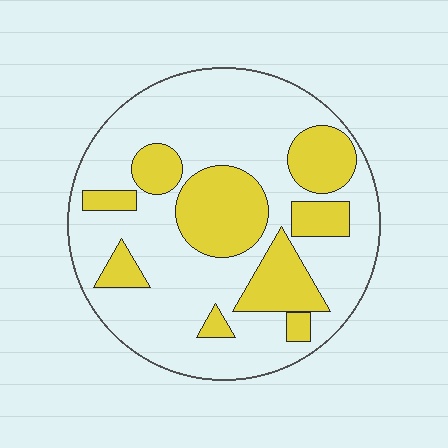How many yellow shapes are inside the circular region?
9.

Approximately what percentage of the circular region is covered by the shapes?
Approximately 30%.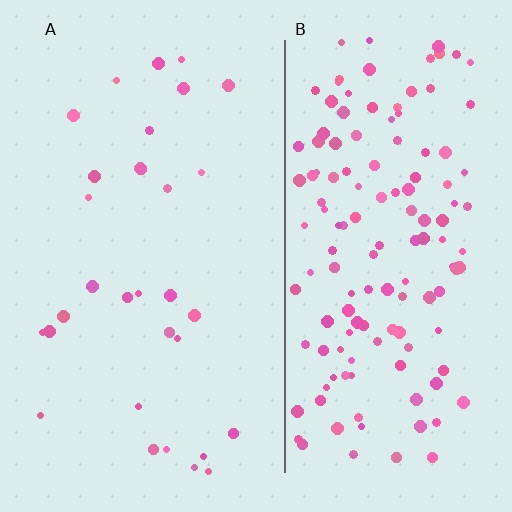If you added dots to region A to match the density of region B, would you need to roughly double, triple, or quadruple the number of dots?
Approximately quadruple.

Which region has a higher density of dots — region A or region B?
B (the right).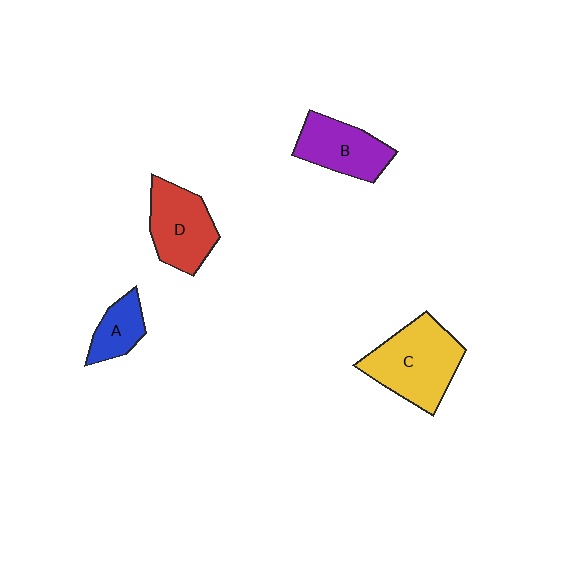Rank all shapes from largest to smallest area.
From largest to smallest: C (yellow), D (red), B (purple), A (blue).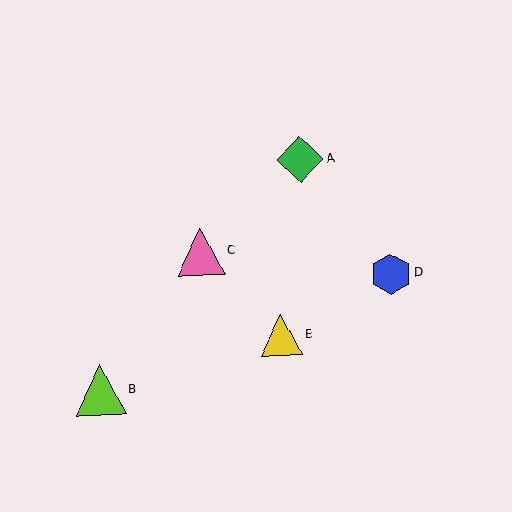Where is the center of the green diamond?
The center of the green diamond is at (300, 160).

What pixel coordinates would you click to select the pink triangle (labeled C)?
Click at (201, 252) to select the pink triangle C.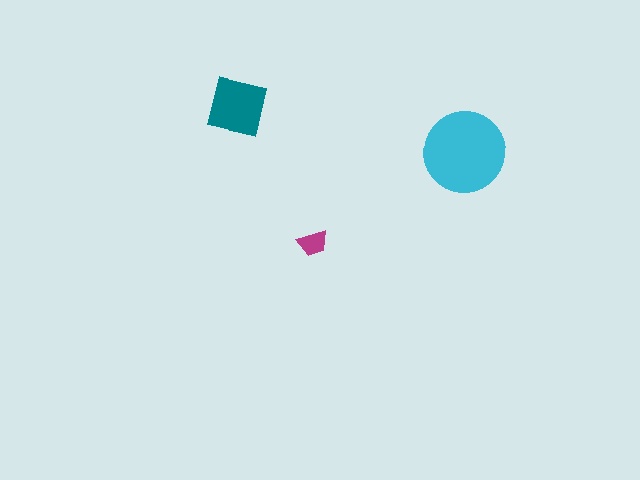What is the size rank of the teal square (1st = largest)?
2nd.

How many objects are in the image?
There are 3 objects in the image.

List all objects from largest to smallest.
The cyan circle, the teal square, the magenta trapezoid.